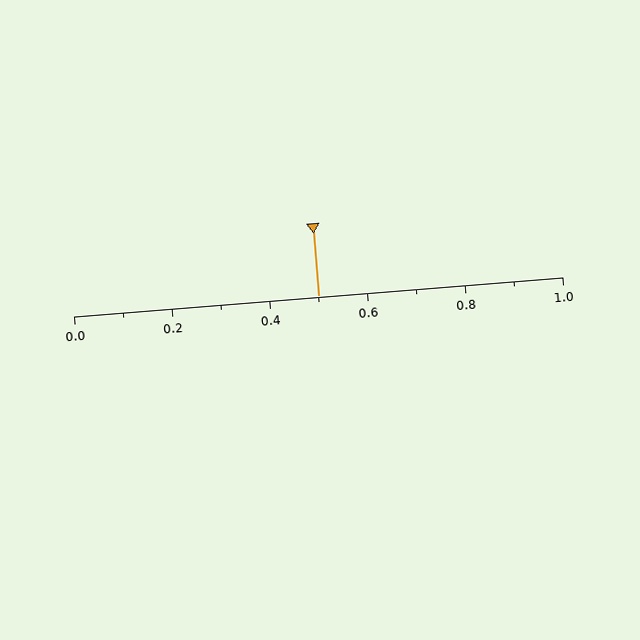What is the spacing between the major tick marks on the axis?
The major ticks are spaced 0.2 apart.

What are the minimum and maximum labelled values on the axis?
The axis runs from 0.0 to 1.0.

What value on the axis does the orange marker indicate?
The marker indicates approximately 0.5.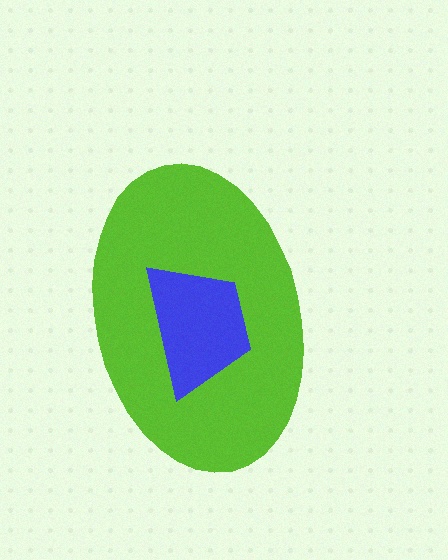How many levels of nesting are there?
2.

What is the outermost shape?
The lime ellipse.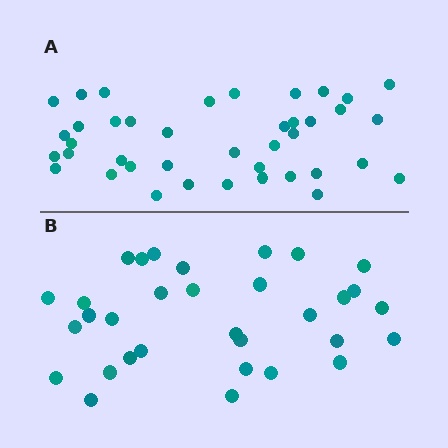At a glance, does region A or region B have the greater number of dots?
Region A (the top region) has more dots.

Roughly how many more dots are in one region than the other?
Region A has roughly 8 or so more dots than region B.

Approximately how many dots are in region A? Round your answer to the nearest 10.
About 40 dots.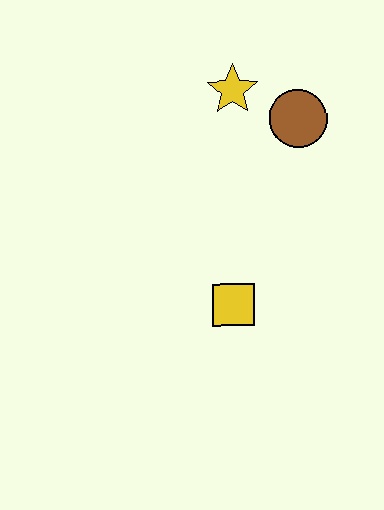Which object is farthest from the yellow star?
The yellow square is farthest from the yellow star.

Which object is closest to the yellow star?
The brown circle is closest to the yellow star.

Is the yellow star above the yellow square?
Yes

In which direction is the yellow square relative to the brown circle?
The yellow square is below the brown circle.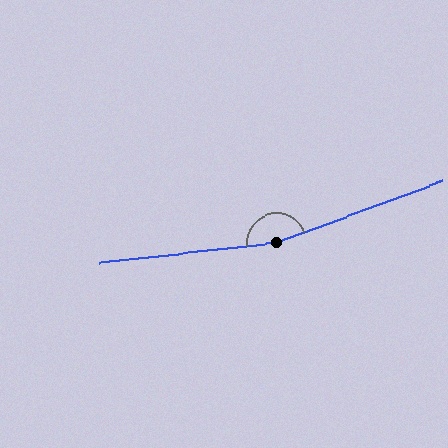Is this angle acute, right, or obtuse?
It is obtuse.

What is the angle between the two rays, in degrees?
Approximately 166 degrees.